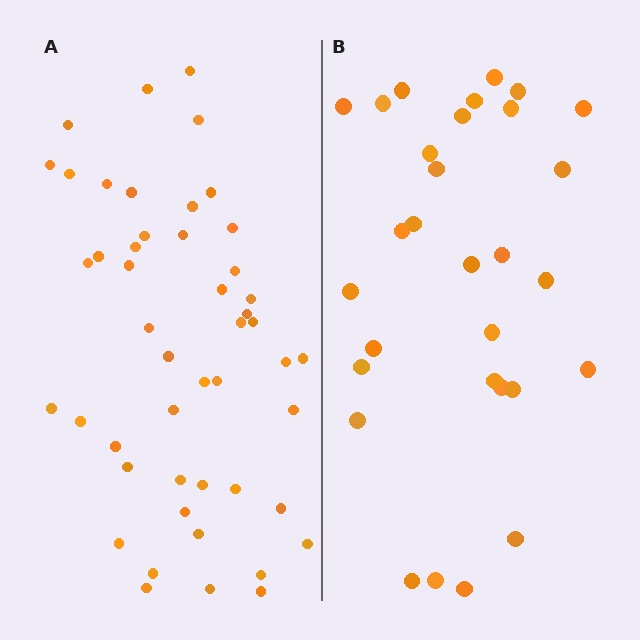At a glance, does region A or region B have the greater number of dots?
Region A (the left region) has more dots.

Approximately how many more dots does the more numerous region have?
Region A has approximately 20 more dots than region B.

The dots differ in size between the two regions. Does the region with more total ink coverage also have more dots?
No. Region B has more total ink coverage because its dots are larger, but region A actually contains more individual dots. Total area can be misleading — the number of items is what matters here.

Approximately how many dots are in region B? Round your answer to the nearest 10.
About 30 dots.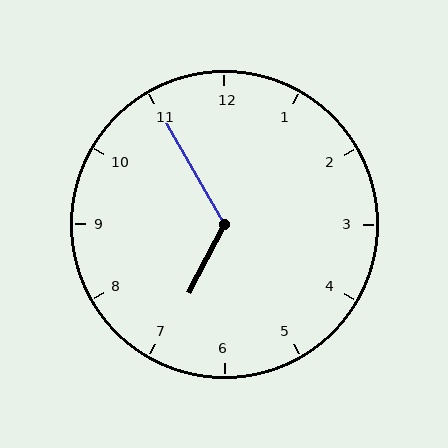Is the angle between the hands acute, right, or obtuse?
It is obtuse.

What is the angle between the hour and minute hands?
Approximately 122 degrees.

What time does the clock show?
6:55.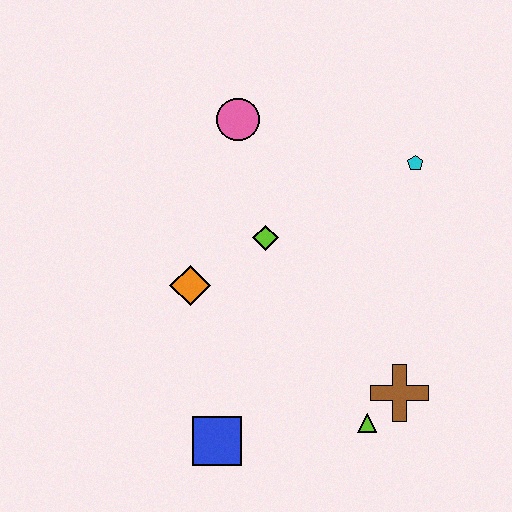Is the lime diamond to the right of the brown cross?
No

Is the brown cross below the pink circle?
Yes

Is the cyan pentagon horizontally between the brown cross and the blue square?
No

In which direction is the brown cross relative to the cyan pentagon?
The brown cross is below the cyan pentagon.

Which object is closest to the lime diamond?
The orange diamond is closest to the lime diamond.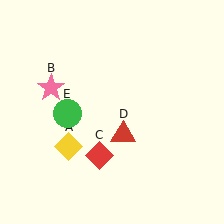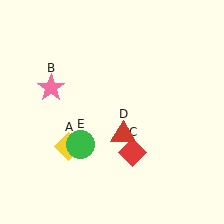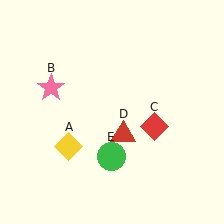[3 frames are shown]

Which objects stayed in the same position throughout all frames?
Yellow diamond (object A) and pink star (object B) and red triangle (object D) remained stationary.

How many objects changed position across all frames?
2 objects changed position: red diamond (object C), green circle (object E).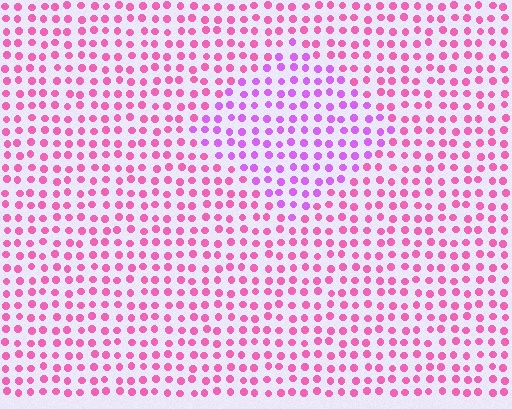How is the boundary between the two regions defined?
The boundary is defined purely by a slight shift in hue (about 36 degrees). Spacing, size, and orientation are identical on both sides.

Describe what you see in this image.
The image is filled with small pink elements in a uniform arrangement. A diamond-shaped region is visible where the elements are tinted to a slightly different hue, forming a subtle color boundary.